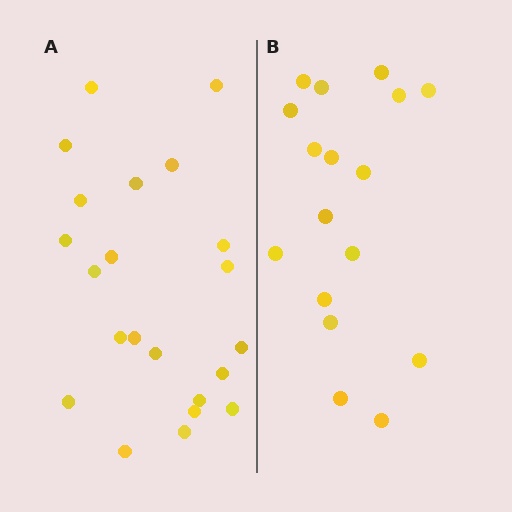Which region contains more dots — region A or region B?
Region A (the left region) has more dots.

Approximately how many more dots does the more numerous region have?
Region A has about 5 more dots than region B.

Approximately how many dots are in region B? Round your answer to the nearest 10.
About 20 dots. (The exact count is 17, which rounds to 20.)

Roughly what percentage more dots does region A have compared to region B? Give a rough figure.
About 30% more.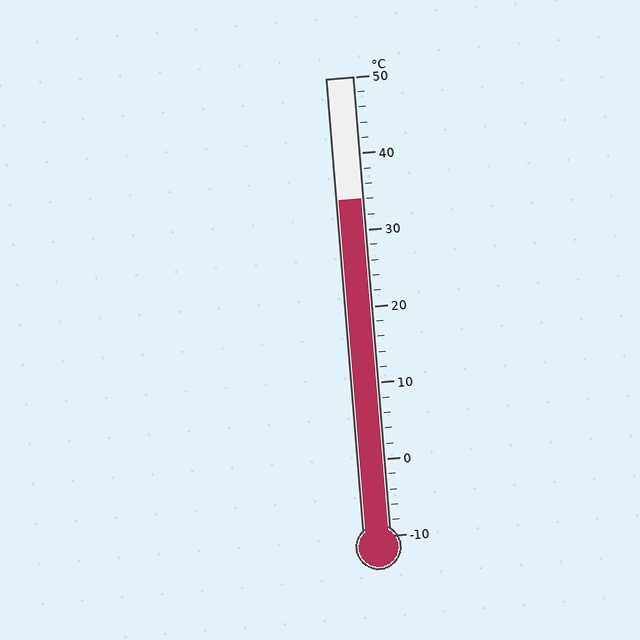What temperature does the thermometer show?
The thermometer shows approximately 34°C.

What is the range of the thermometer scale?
The thermometer scale ranges from -10°C to 50°C.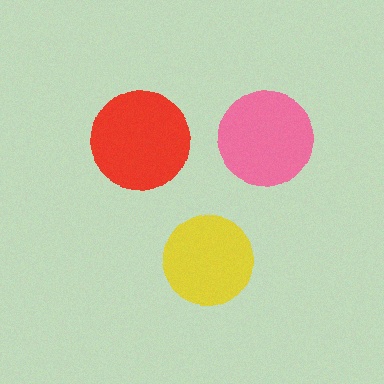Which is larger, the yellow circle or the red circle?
The red one.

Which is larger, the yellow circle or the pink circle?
The pink one.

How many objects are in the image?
There are 3 objects in the image.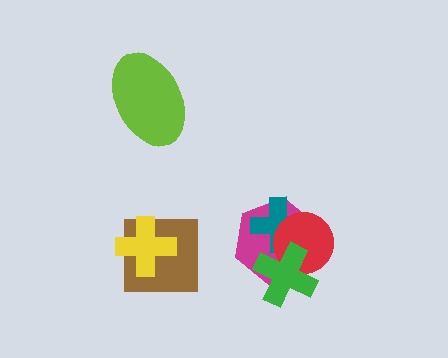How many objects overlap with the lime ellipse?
0 objects overlap with the lime ellipse.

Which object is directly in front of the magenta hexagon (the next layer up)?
The teal cross is directly in front of the magenta hexagon.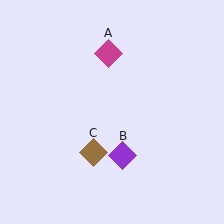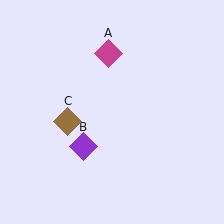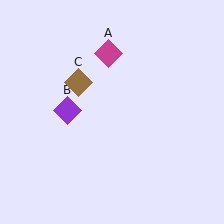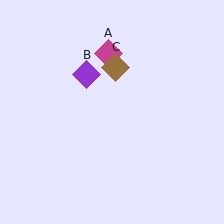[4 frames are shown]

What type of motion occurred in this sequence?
The purple diamond (object B), brown diamond (object C) rotated clockwise around the center of the scene.